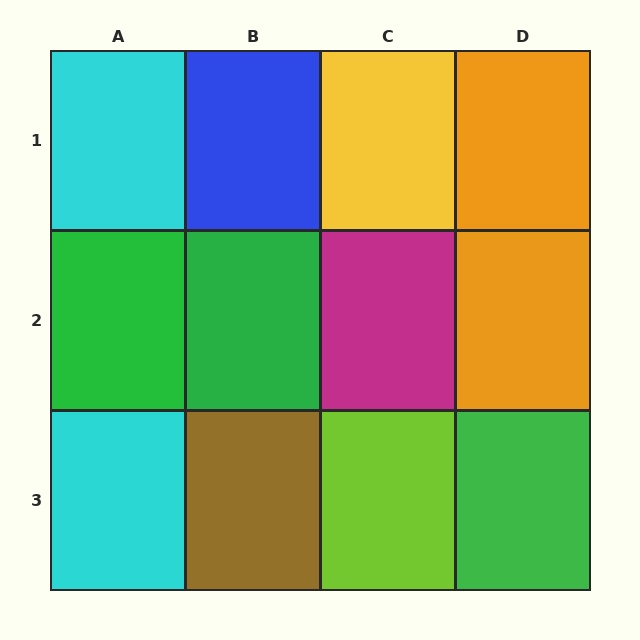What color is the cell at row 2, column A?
Green.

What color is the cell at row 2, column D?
Orange.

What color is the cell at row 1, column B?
Blue.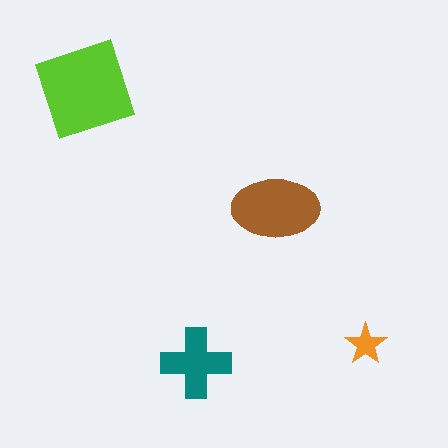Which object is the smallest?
The orange star.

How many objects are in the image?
There are 4 objects in the image.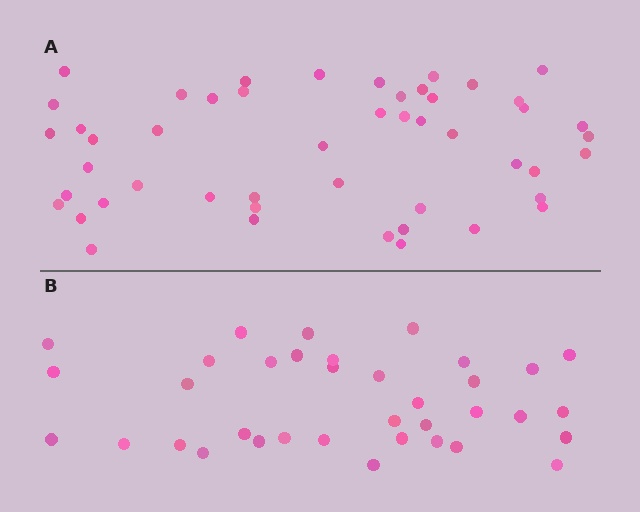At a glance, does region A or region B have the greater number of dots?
Region A (the top region) has more dots.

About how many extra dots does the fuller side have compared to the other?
Region A has approximately 15 more dots than region B.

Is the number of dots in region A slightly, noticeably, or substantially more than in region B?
Region A has noticeably more, but not dramatically so. The ratio is roughly 1.4 to 1.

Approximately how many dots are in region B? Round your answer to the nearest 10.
About 40 dots. (The exact count is 36, which rounds to 40.)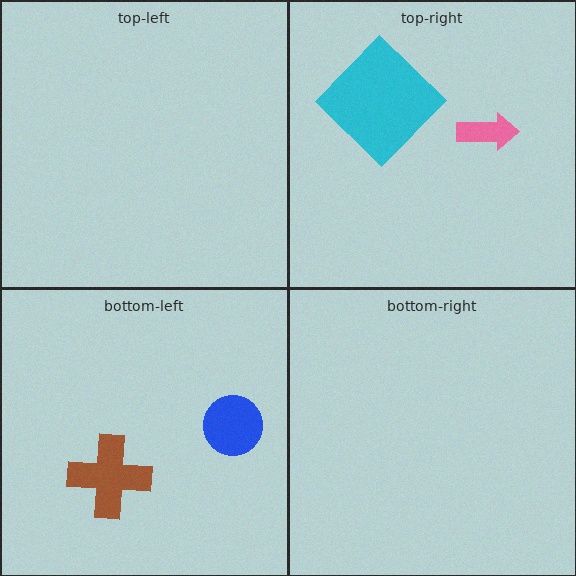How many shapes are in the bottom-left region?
2.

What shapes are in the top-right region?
The pink arrow, the cyan diamond.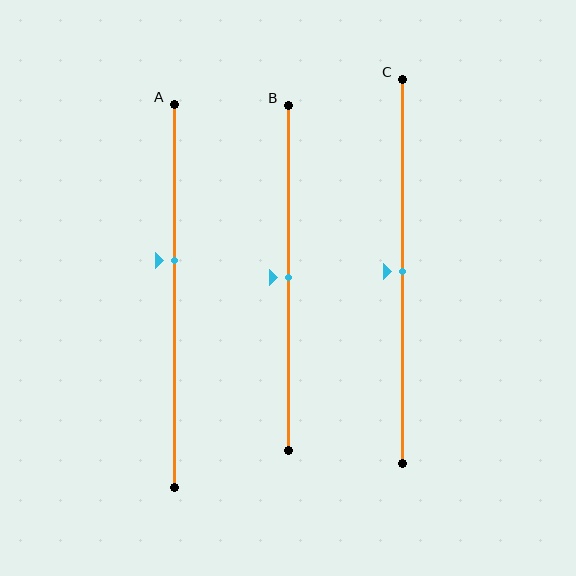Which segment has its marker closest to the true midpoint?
Segment B has its marker closest to the true midpoint.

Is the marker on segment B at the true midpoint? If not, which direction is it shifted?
Yes, the marker on segment B is at the true midpoint.